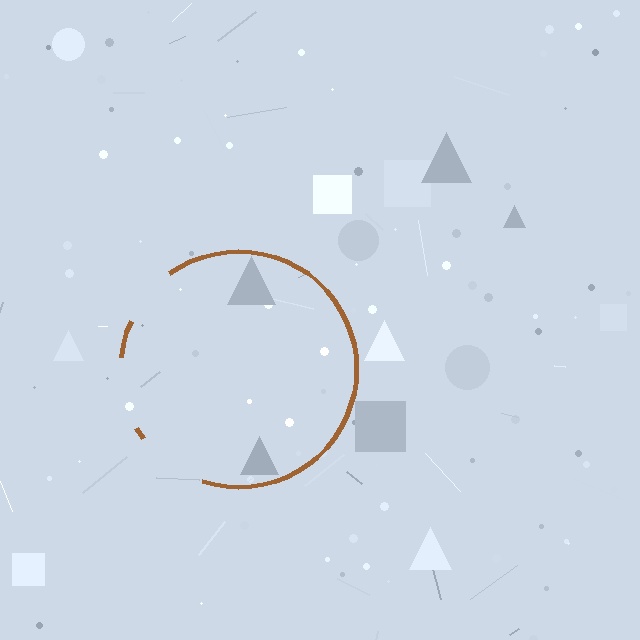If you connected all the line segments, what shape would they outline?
They would outline a circle.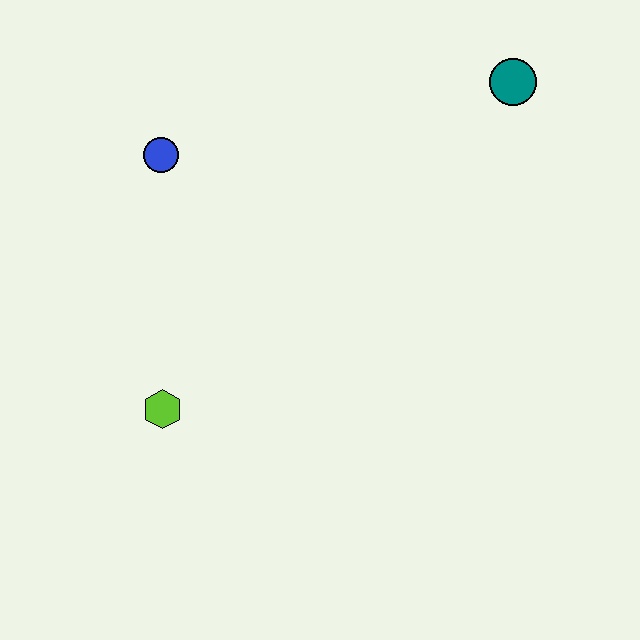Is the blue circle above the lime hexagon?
Yes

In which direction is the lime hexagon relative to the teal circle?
The lime hexagon is to the left of the teal circle.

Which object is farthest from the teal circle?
The lime hexagon is farthest from the teal circle.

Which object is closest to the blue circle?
The lime hexagon is closest to the blue circle.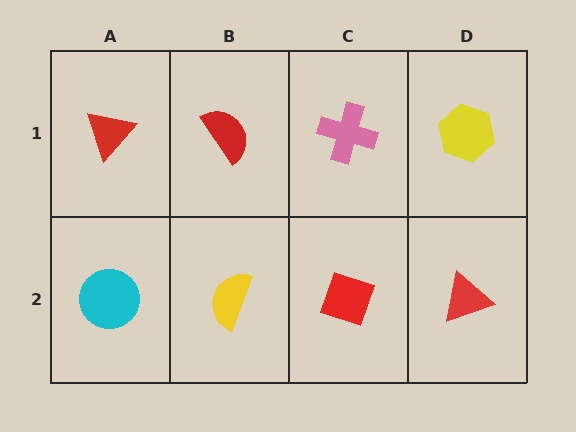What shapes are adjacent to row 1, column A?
A cyan circle (row 2, column A), a red semicircle (row 1, column B).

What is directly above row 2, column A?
A red triangle.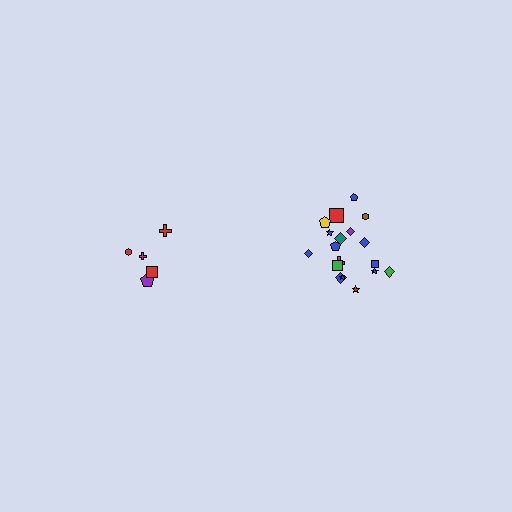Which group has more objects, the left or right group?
The right group.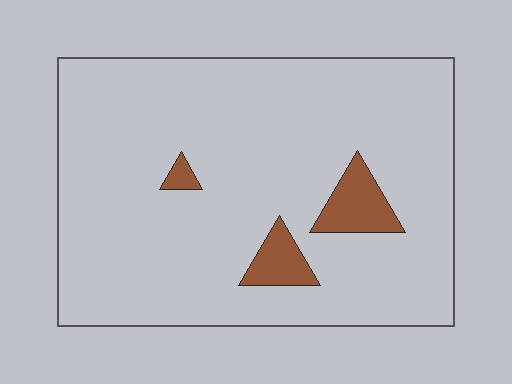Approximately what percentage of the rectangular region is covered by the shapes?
Approximately 5%.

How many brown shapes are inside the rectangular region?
3.